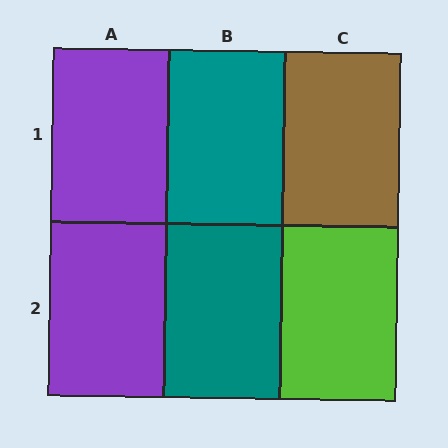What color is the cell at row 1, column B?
Teal.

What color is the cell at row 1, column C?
Brown.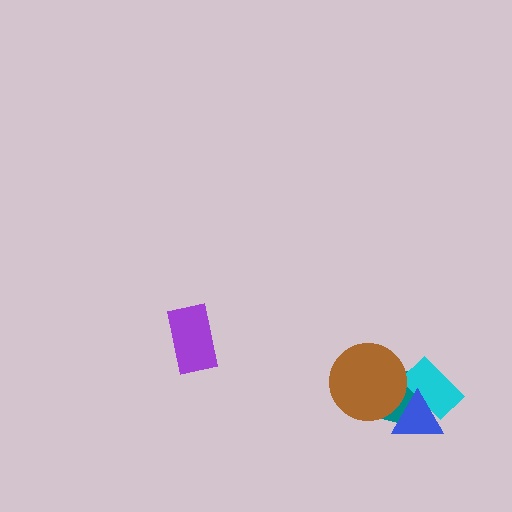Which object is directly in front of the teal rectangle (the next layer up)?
The cyan rectangle is directly in front of the teal rectangle.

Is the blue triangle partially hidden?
Yes, it is partially covered by another shape.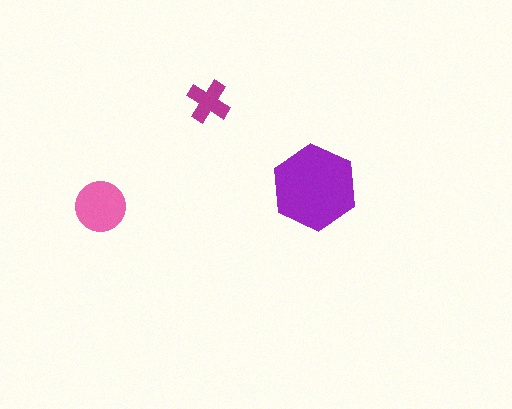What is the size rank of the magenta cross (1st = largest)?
3rd.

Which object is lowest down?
The pink circle is bottommost.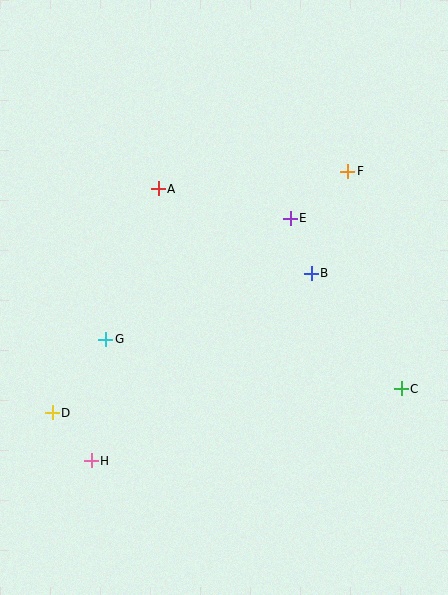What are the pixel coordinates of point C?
Point C is at (401, 389).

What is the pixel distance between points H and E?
The distance between H and E is 314 pixels.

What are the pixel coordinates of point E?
Point E is at (290, 218).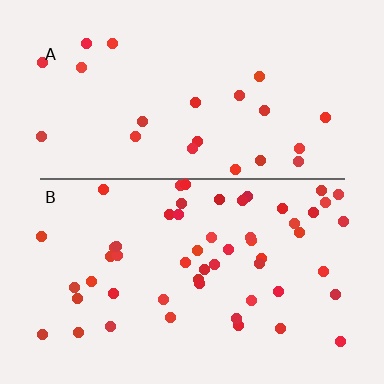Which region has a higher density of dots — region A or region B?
B (the bottom).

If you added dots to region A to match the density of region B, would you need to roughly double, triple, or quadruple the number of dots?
Approximately double.